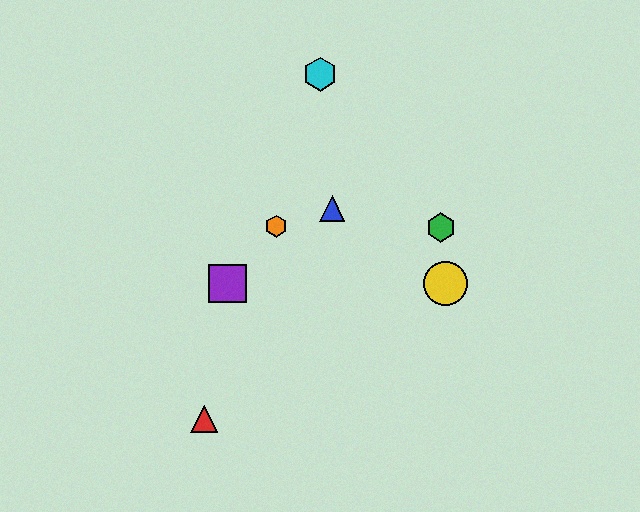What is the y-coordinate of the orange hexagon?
The orange hexagon is at y≈226.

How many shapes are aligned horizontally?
2 shapes (the yellow circle, the purple square) are aligned horizontally.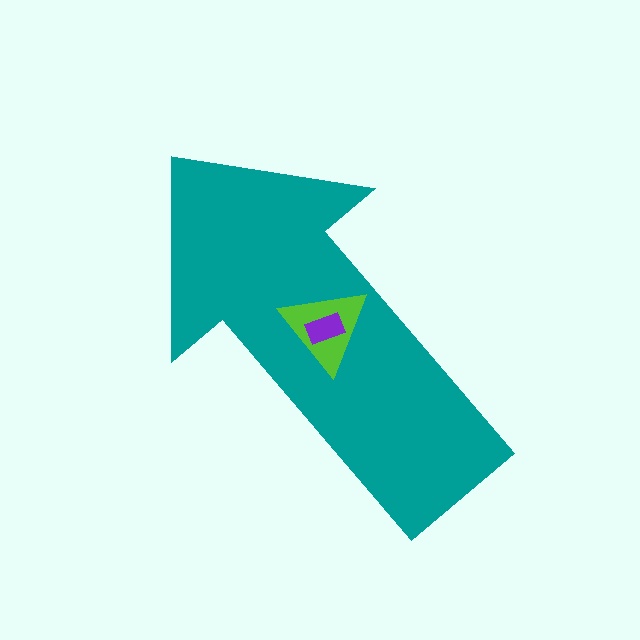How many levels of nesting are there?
3.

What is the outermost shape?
The teal arrow.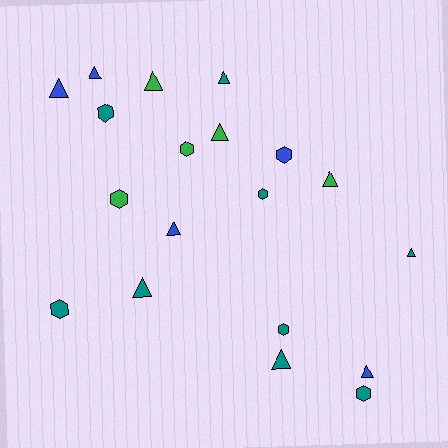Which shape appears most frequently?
Triangle, with 11 objects.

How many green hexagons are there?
There are 2 green hexagons.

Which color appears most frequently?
Teal, with 9 objects.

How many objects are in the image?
There are 19 objects.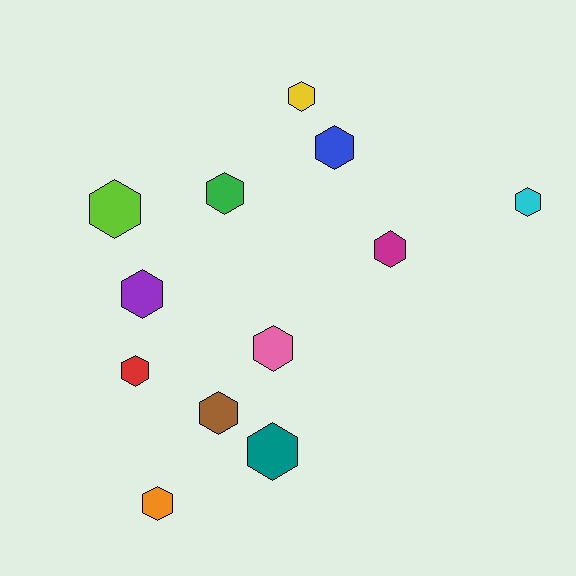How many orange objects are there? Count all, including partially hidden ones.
There is 1 orange object.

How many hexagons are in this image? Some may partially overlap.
There are 12 hexagons.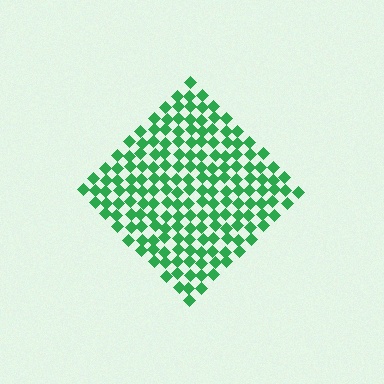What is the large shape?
The large shape is a diamond.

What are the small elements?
The small elements are diamonds.